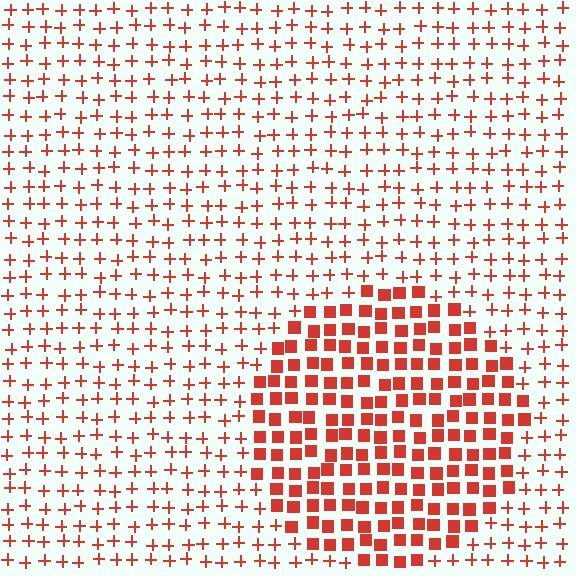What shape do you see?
I see a circle.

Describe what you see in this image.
The image is filled with small red elements arranged in a uniform grid. A circle-shaped region contains squares, while the surrounding area contains plus signs. The boundary is defined purely by the change in element shape.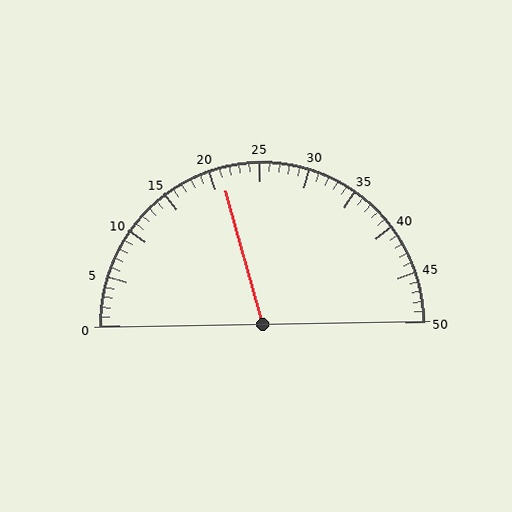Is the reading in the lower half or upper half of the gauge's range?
The reading is in the lower half of the range (0 to 50).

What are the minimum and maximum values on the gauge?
The gauge ranges from 0 to 50.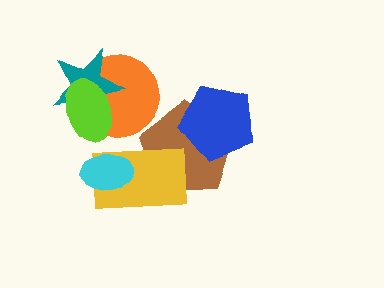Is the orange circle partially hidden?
Yes, it is partially covered by another shape.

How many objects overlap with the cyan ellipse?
1 object overlaps with the cyan ellipse.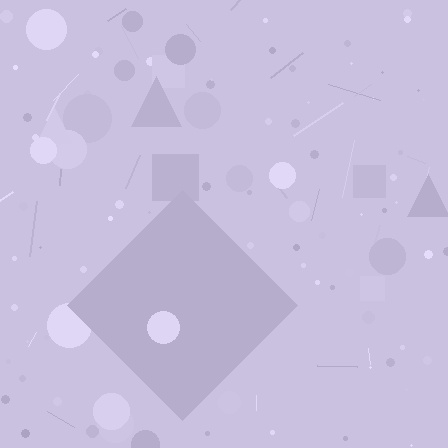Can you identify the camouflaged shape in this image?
The camouflaged shape is a diamond.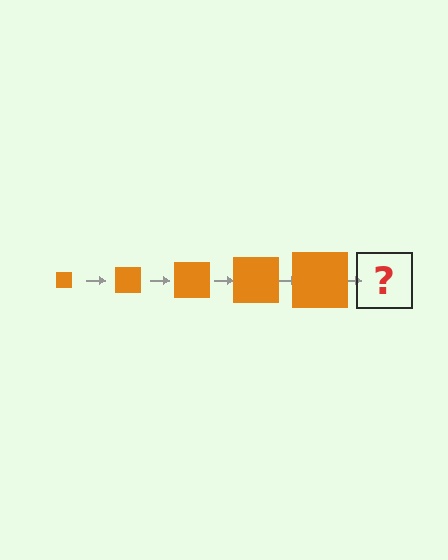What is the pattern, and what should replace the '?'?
The pattern is that the square gets progressively larger each step. The '?' should be an orange square, larger than the previous one.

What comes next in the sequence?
The next element should be an orange square, larger than the previous one.